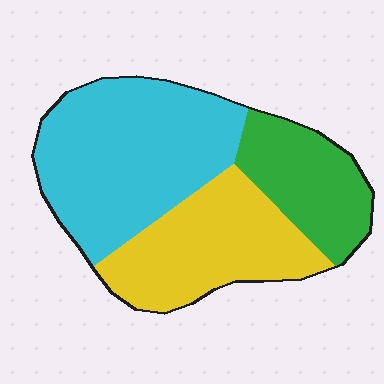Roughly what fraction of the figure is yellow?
Yellow covers 32% of the figure.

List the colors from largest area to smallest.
From largest to smallest: cyan, yellow, green.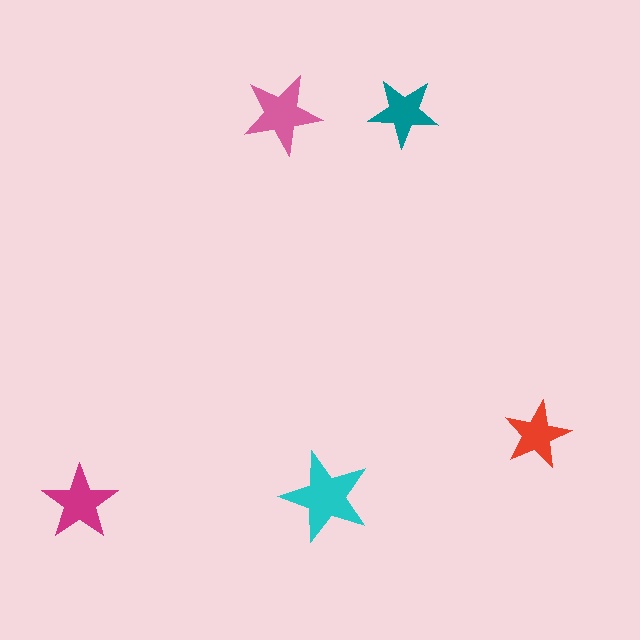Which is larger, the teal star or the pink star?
The pink one.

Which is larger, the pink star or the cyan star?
The cyan one.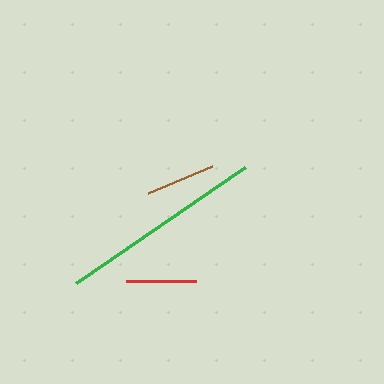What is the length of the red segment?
The red segment is approximately 71 pixels long.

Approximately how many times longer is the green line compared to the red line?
The green line is approximately 2.9 times the length of the red line.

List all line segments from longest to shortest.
From longest to shortest: green, red, brown.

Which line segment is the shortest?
The brown line is the shortest at approximately 70 pixels.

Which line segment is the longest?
The green line is the longest at approximately 205 pixels.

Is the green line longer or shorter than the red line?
The green line is longer than the red line.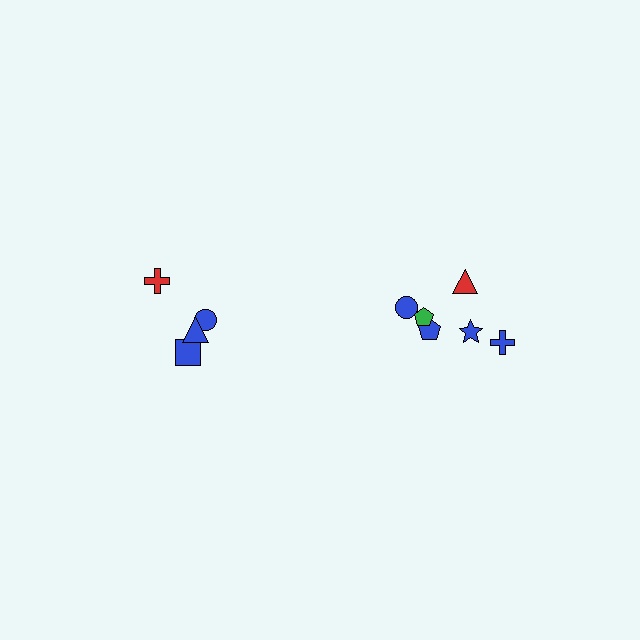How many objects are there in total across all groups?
There are 11 objects.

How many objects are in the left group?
There are 4 objects.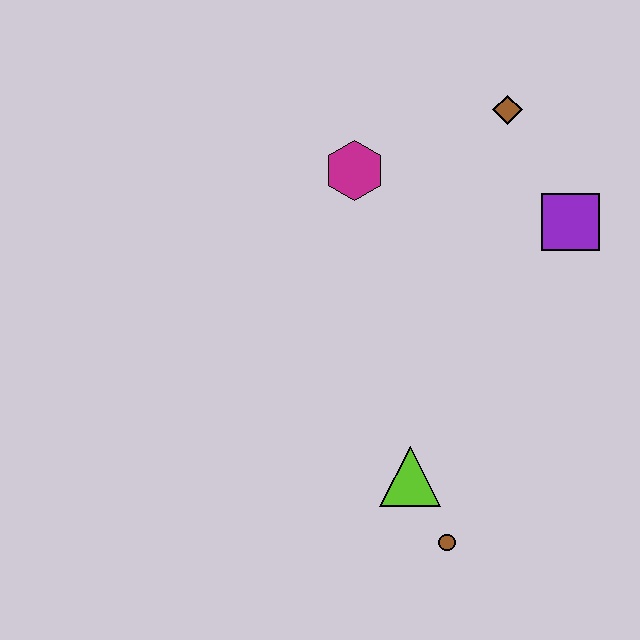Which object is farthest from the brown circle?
The brown diamond is farthest from the brown circle.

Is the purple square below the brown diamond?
Yes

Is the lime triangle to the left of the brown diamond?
Yes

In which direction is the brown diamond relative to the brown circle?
The brown diamond is above the brown circle.